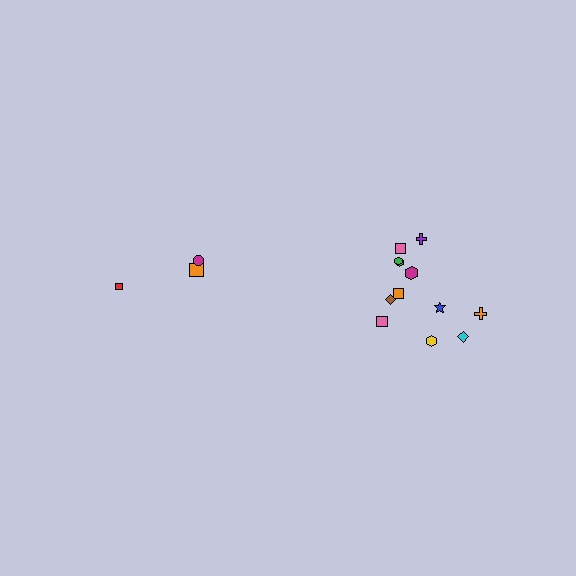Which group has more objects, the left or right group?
The right group.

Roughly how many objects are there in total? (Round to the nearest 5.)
Roughly 15 objects in total.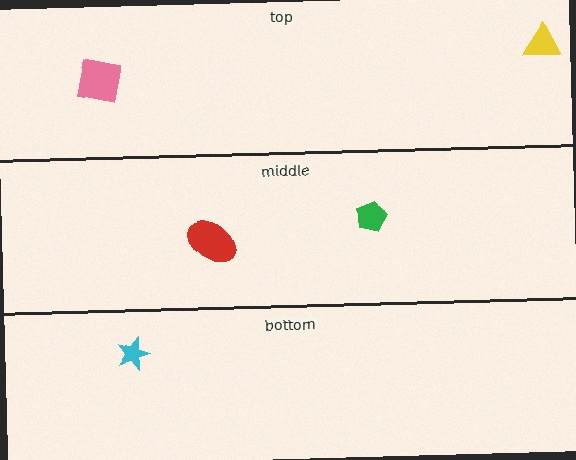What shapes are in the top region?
The yellow triangle, the pink square.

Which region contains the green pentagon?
The middle region.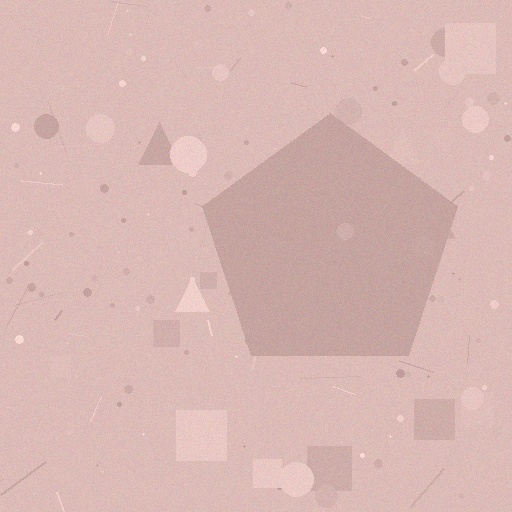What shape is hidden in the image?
A pentagon is hidden in the image.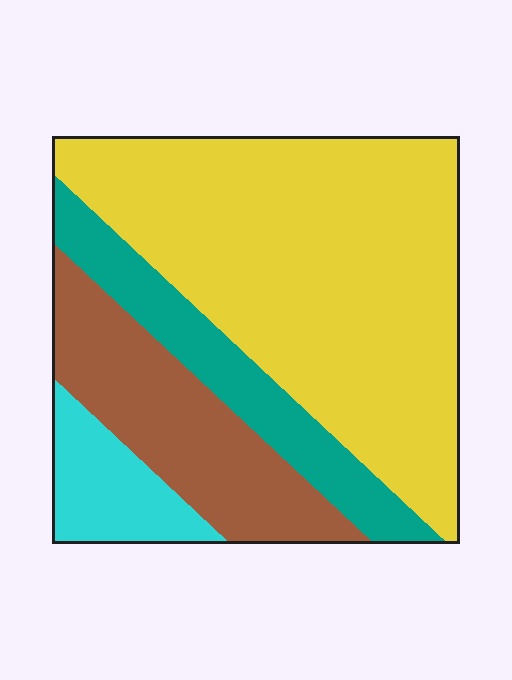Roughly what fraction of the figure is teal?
Teal takes up about one sixth (1/6) of the figure.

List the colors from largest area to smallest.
From largest to smallest: yellow, brown, teal, cyan.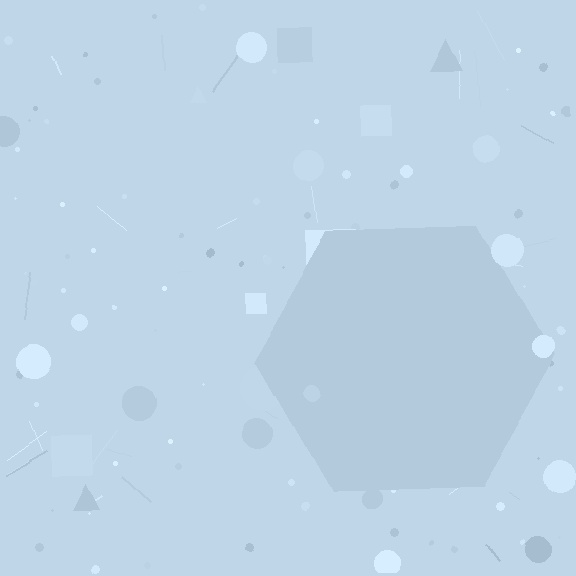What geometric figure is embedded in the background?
A hexagon is embedded in the background.